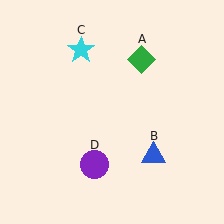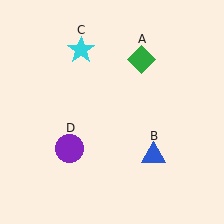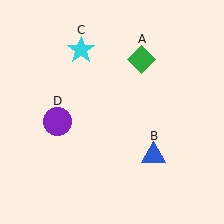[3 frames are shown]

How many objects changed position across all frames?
1 object changed position: purple circle (object D).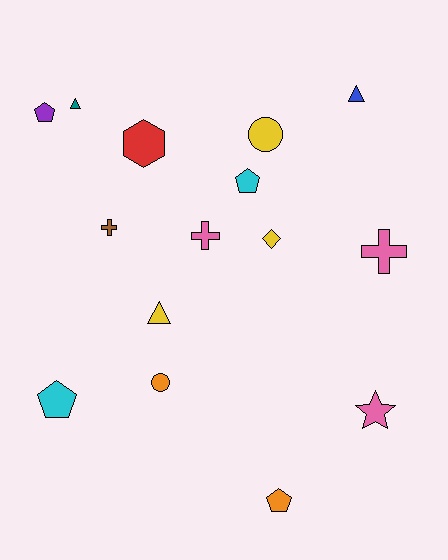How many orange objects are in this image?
There are 2 orange objects.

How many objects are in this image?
There are 15 objects.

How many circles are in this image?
There are 2 circles.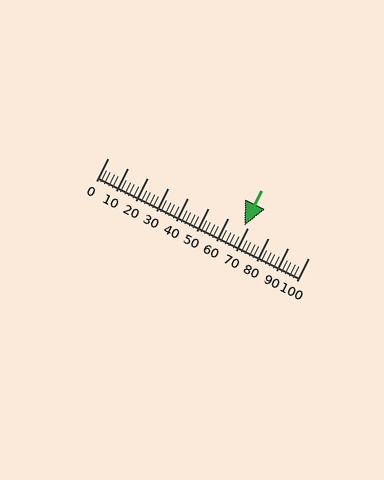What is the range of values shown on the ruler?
The ruler shows values from 0 to 100.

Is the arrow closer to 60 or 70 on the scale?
The arrow is closer to 70.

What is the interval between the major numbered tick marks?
The major tick marks are spaced 10 units apart.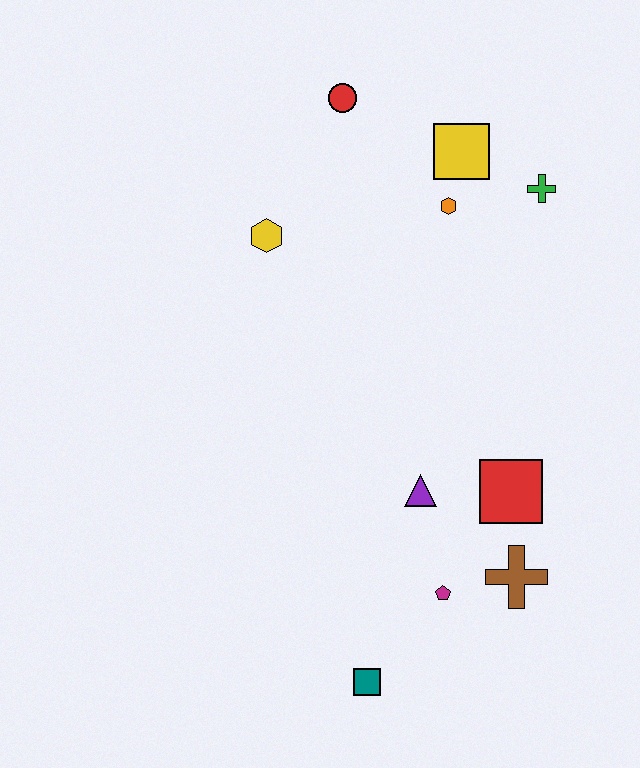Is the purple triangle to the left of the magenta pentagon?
Yes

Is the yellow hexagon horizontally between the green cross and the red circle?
No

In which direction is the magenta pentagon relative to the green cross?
The magenta pentagon is below the green cross.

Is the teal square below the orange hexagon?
Yes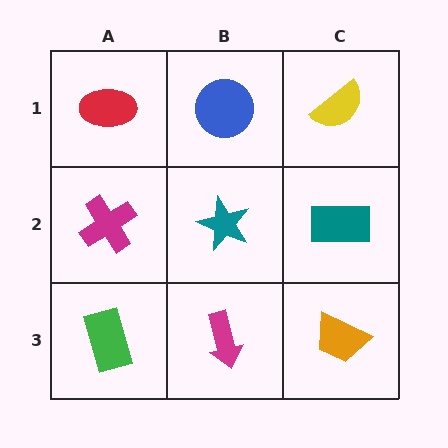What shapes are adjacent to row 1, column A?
A magenta cross (row 2, column A), a blue circle (row 1, column B).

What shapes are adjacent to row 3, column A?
A magenta cross (row 2, column A), a magenta arrow (row 3, column B).